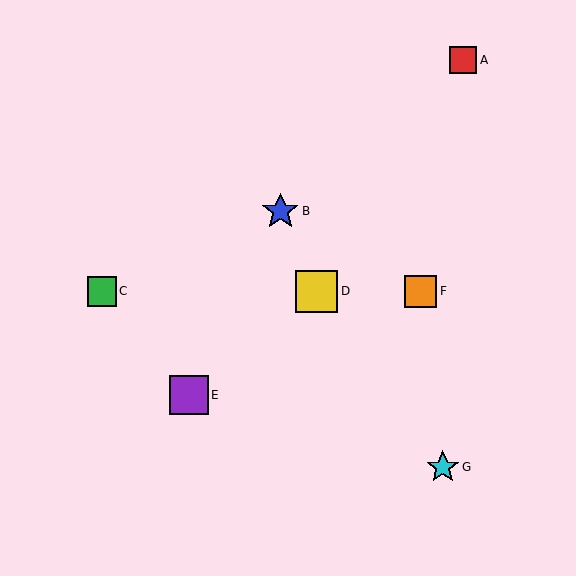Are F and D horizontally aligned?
Yes, both are at y≈291.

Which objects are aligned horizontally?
Objects C, D, F are aligned horizontally.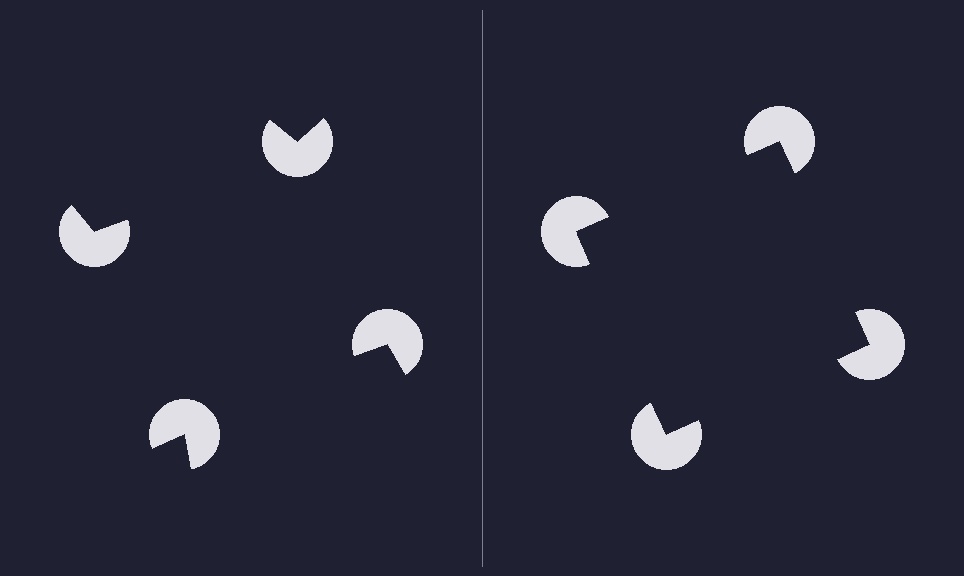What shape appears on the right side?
An illusory square.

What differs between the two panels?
The pac-man discs are positioned identically on both sides; only the wedge orientations differ. On the right they align to a square; on the left they are misaligned.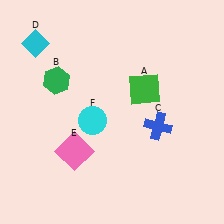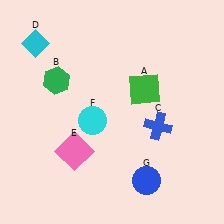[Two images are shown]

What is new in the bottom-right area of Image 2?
A blue circle (G) was added in the bottom-right area of Image 2.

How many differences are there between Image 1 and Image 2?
There is 1 difference between the two images.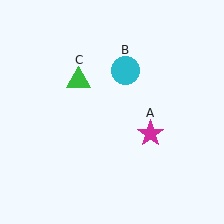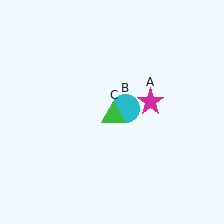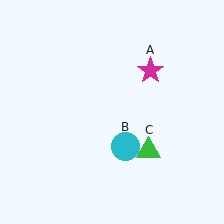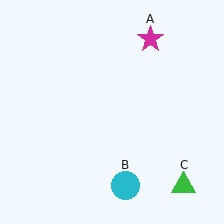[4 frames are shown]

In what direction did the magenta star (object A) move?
The magenta star (object A) moved up.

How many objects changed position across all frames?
3 objects changed position: magenta star (object A), cyan circle (object B), green triangle (object C).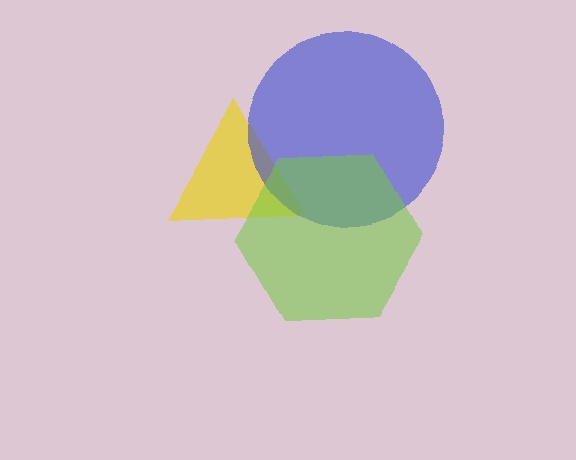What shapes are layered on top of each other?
The layered shapes are: a yellow triangle, a blue circle, a lime hexagon.